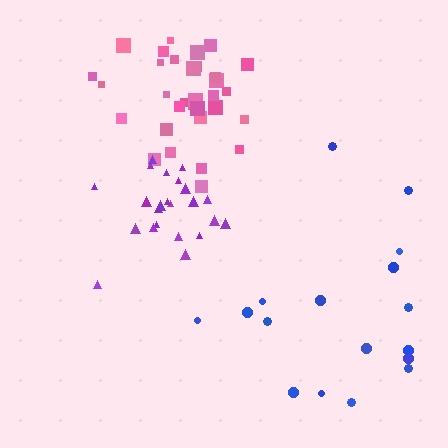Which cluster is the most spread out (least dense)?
Blue.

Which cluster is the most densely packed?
Pink.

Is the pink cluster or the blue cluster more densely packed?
Pink.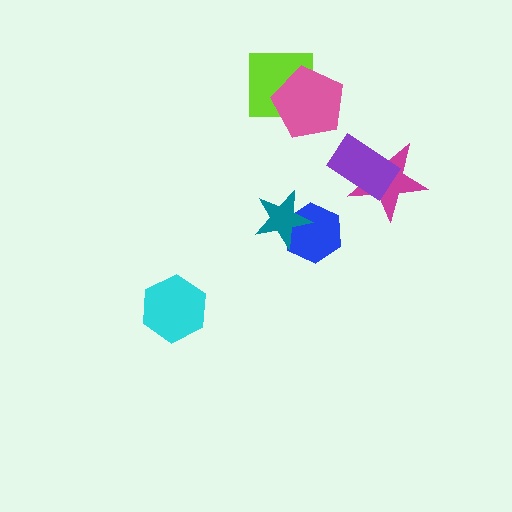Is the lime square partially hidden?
Yes, it is partially covered by another shape.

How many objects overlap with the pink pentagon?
1 object overlaps with the pink pentagon.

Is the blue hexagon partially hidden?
Yes, it is partially covered by another shape.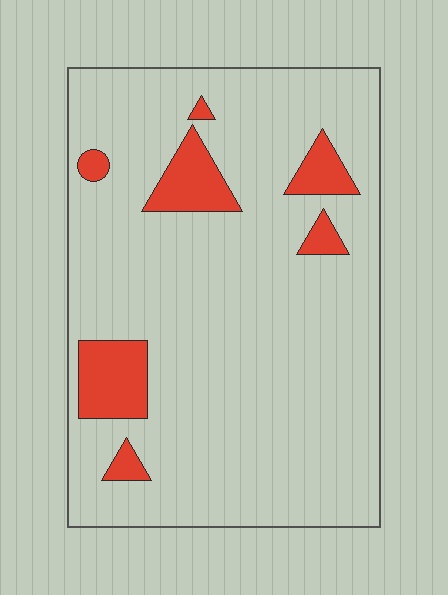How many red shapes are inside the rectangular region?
7.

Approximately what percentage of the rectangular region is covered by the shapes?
Approximately 10%.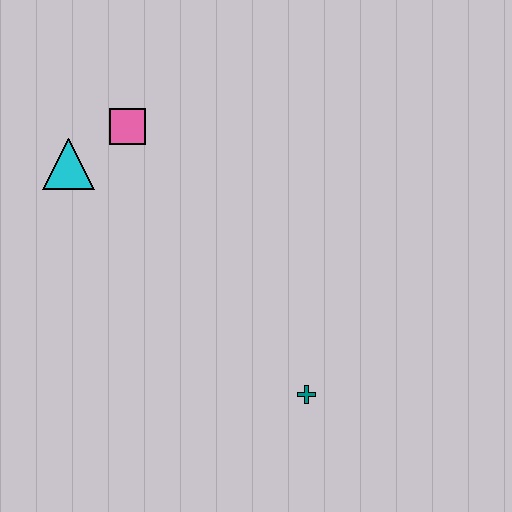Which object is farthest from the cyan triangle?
The teal cross is farthest from the cyan triangle.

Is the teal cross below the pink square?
Yes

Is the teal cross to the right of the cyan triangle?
Yes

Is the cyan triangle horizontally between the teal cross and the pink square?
No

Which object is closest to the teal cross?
The pink square is closest to the teal cross.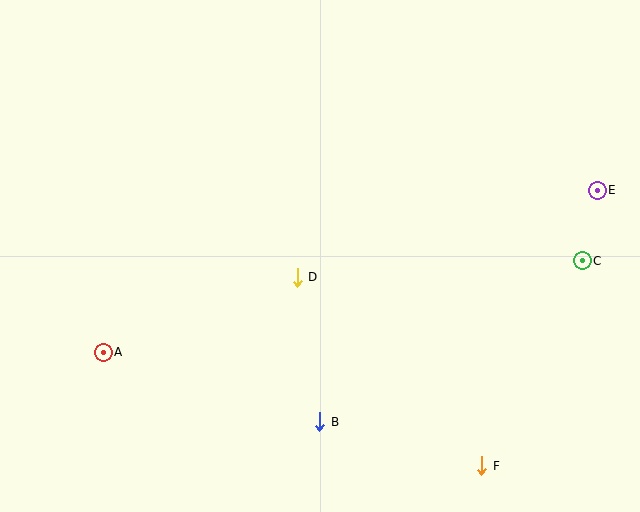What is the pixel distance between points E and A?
The distance between E and A is 520 pixels.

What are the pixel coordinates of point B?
Point B is at (320, 422).